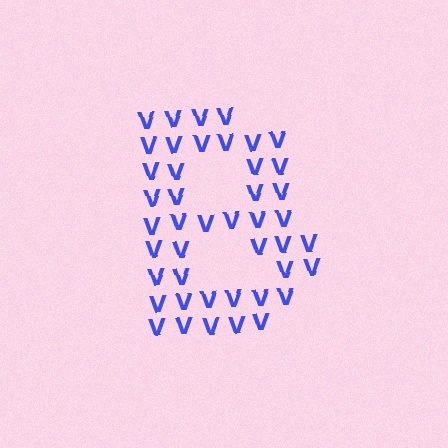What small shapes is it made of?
It is made of small letter V's.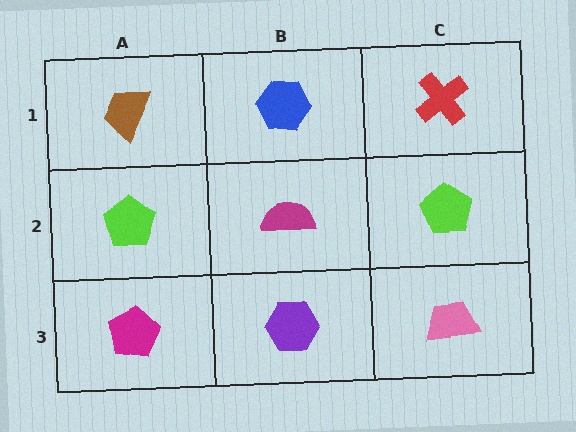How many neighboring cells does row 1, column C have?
2.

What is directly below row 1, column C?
A lime pentagon.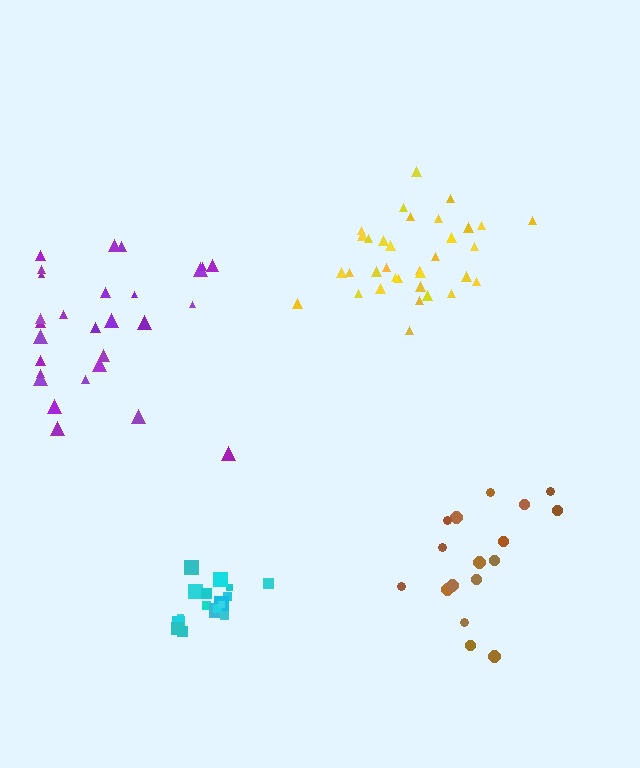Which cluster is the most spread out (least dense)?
Brown.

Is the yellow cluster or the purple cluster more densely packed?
Yellow.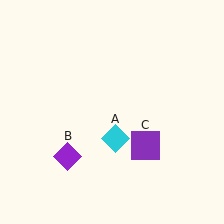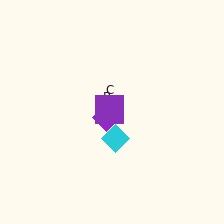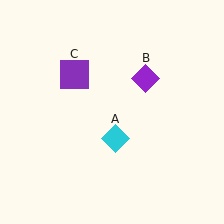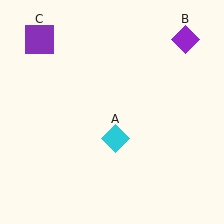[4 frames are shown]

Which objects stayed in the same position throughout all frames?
Cyan diamond (object A) remained stationary.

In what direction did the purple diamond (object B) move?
The purple diamond (object B) moved up and to the right.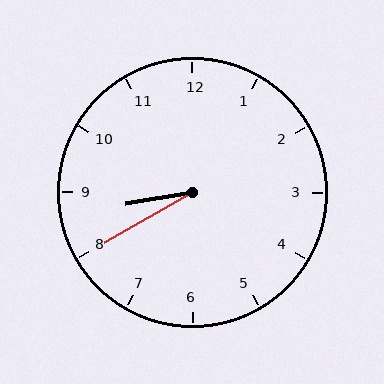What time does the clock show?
8:40.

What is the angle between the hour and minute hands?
Approximately 20 degrees.